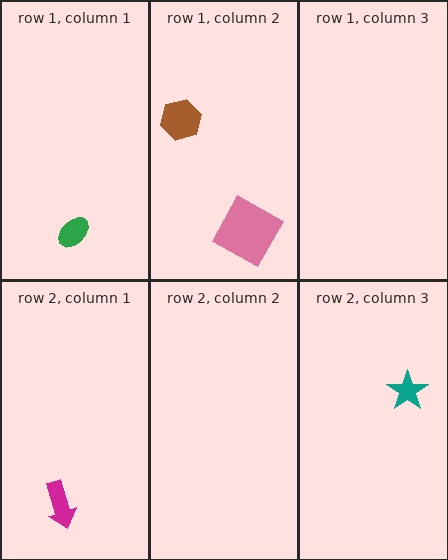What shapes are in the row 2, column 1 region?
The magenta arrow.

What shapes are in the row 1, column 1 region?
The green ellipse.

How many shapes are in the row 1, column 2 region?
2.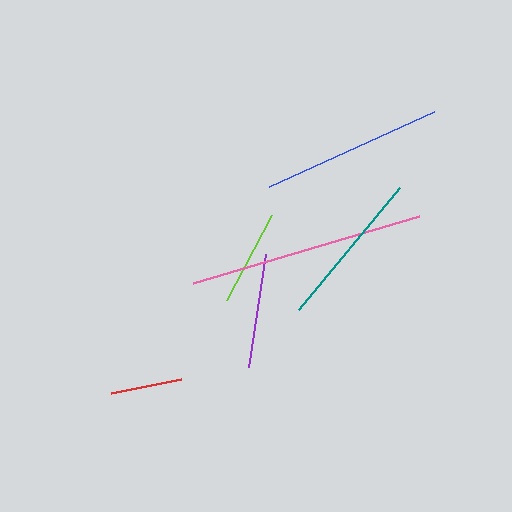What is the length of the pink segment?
The pink segment is approximately 235 pixels long.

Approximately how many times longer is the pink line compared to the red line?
The pink line is approximately 3.3 times the length of the red line.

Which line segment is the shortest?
The red line is the shortest at approximately 71 pixels.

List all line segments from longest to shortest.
From longest to shortest: pink, blue, teal, purple, lime, red.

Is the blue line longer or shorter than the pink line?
The pink line is longer than the blue line.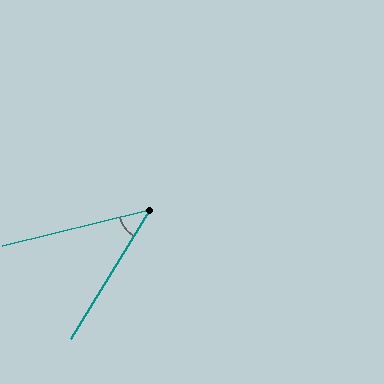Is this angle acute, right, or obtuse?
It is acute.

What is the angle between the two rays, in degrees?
Approximately 45 degrees.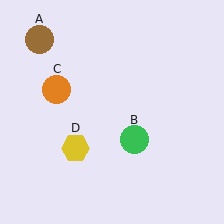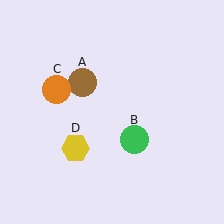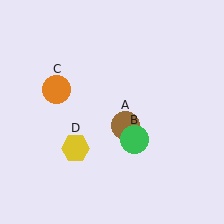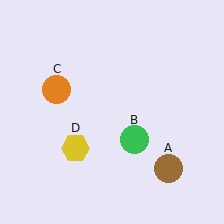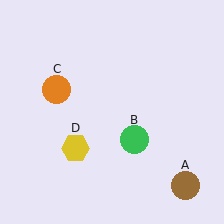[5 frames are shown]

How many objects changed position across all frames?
1 object changed position: brown circle (object A).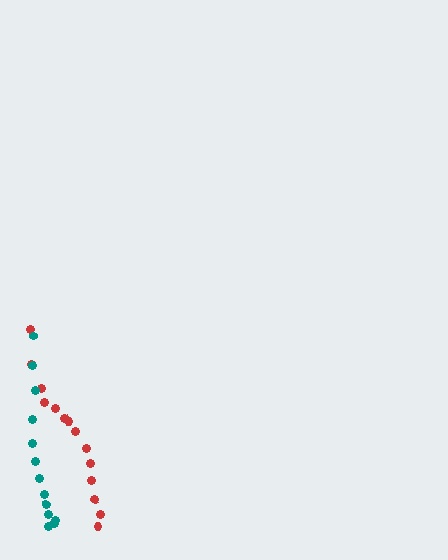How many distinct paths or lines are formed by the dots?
There are 2 distinct paths.